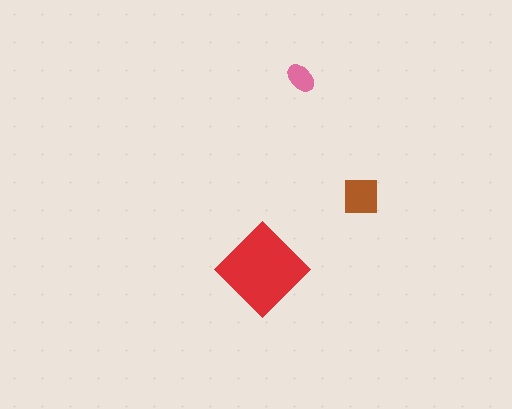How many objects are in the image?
There are 3 objects in the image.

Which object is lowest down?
The red diamond is bottommost.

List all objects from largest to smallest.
The red diamond, the brown square, the pink ellipse.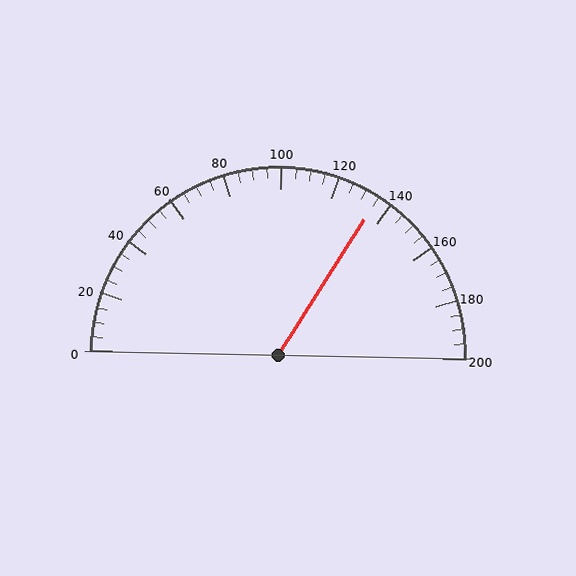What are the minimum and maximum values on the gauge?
The gauge ranges from 0 to 200.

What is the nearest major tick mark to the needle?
The nearest major tick mark is 140.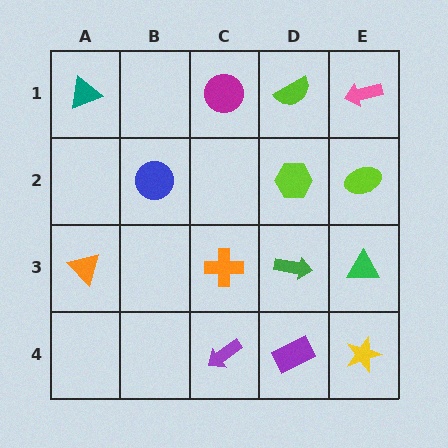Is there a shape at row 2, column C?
No, that cell is empty.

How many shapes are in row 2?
3 shapes.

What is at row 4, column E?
A yellow star.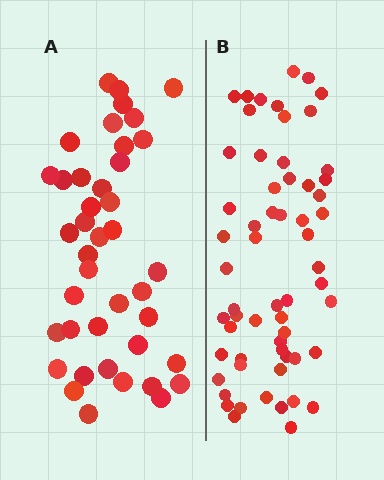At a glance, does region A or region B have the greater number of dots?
Region B (the right region) has more dots.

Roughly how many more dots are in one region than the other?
Region B has approximately 20 more dots than region A.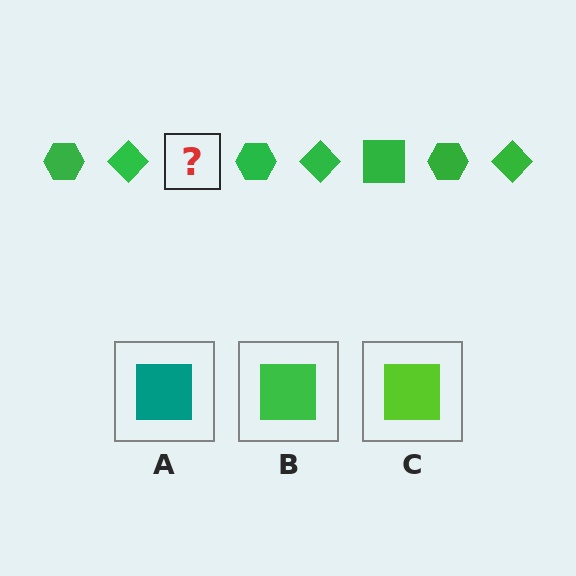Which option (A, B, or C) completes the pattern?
B.